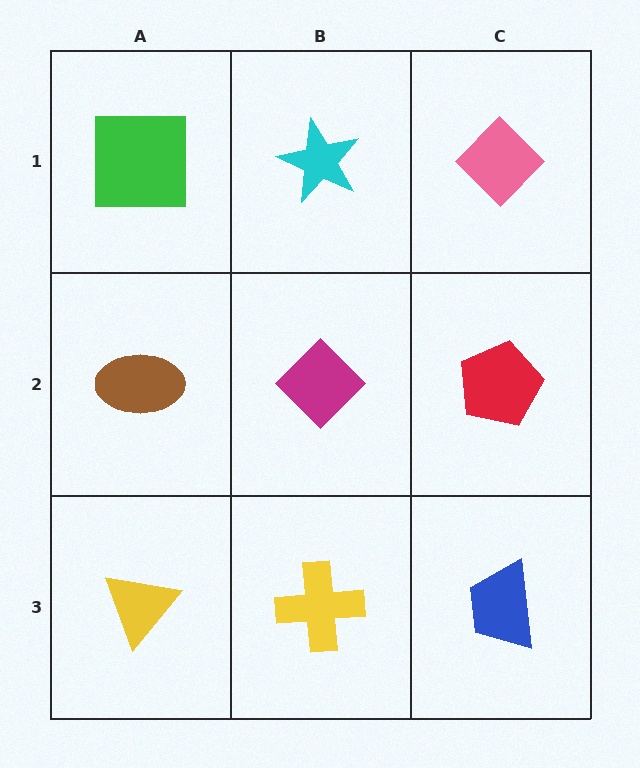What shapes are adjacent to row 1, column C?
A red pentagon (row 2, column C), a cyan star (row 1, column B).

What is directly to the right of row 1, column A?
A cyan star.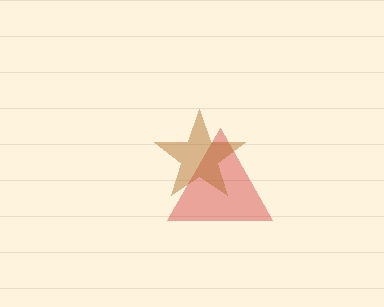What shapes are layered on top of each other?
The layered shapes are: a red triangle, a brown star.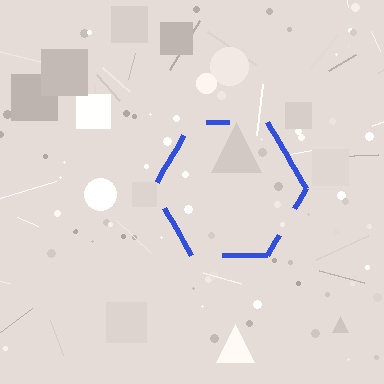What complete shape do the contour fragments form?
The contour fragments form a hexagon.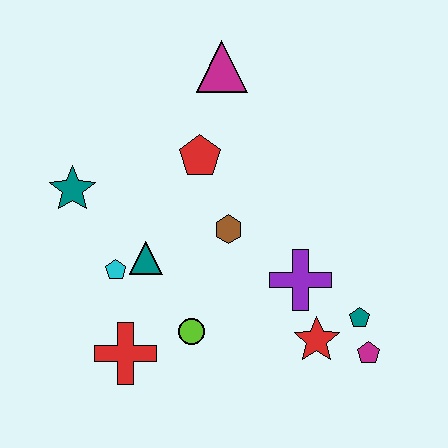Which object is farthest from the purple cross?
The teal star is farthest from the purple cross.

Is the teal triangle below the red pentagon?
Yes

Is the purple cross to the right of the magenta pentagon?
No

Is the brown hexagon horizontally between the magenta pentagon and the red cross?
Yes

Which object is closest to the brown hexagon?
The red pentagon is closest to the brown hexagon.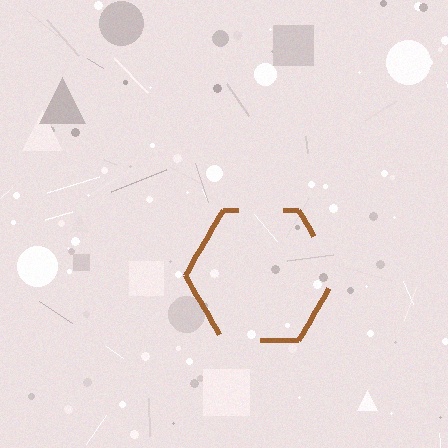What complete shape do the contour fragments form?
The contour fragments form a hexagon.